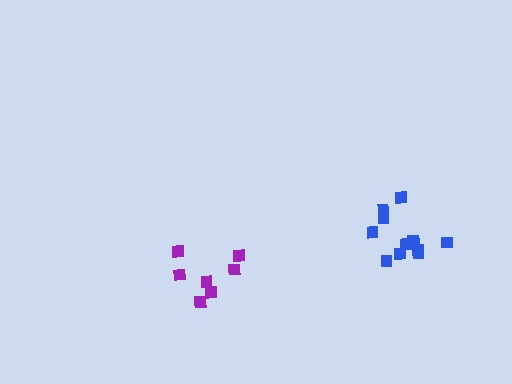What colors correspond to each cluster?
The clusters are colored: purple, blue.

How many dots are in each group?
Group 1: 7 dots, Group 2: 11 dots (18 total).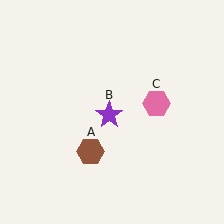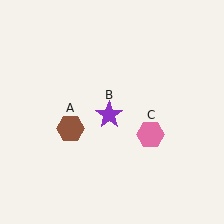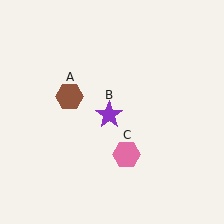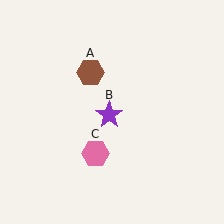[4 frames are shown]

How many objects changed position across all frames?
2 objects changed position: brown hexagon (object A), pink hexagon (object C).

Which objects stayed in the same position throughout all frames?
Purple star (object B) remained stationary.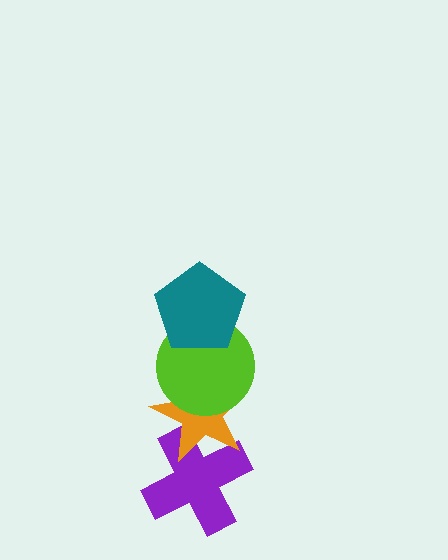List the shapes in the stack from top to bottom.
From top to bottom: the teal pentagon, the lime circle, the orange star, the purple cross.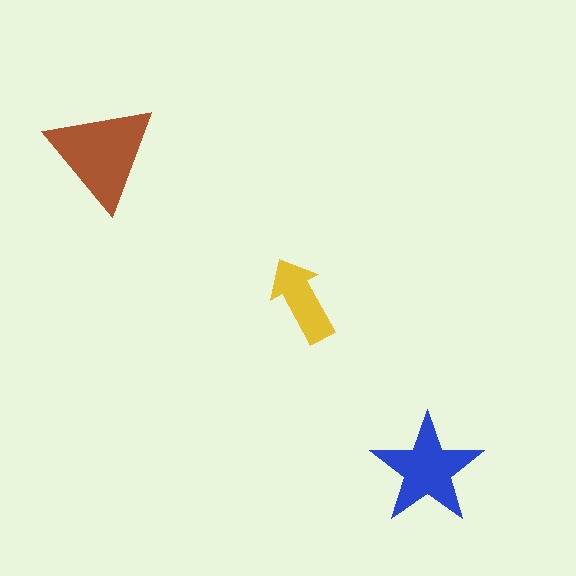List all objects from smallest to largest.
The yellow arrow, the blue star, the brown triangle.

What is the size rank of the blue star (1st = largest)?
2nd.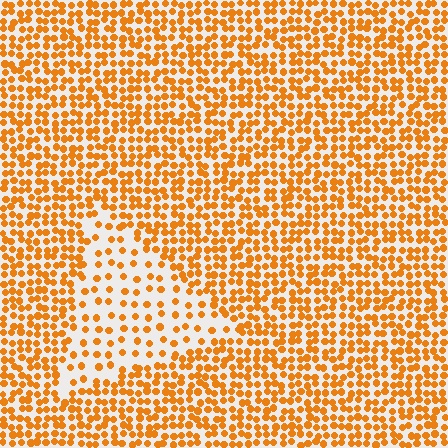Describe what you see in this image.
The image contains small orange elements arranged at two different densities. A triangle-shaped region is visible where the elements are less densely packed than the surrounding area.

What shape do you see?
I see a triangle.